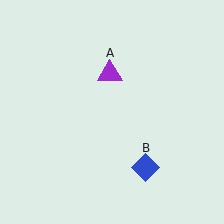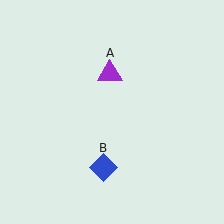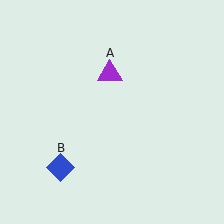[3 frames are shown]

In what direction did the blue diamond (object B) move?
The blue diamond (object B) moved left.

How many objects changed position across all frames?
1 object changed position: blue diamond (object B).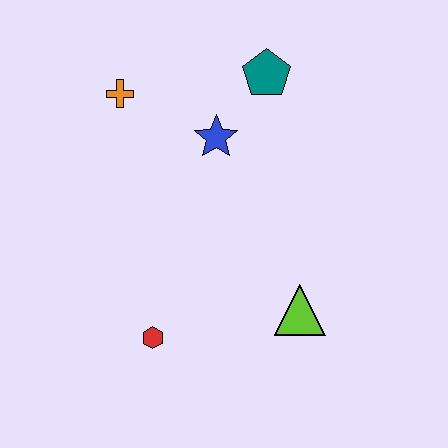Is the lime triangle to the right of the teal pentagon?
Yes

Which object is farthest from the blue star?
The red hexagon is farthest from the blue star.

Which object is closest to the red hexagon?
The lime triangle is closest to the red hexagon.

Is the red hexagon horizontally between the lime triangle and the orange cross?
Yes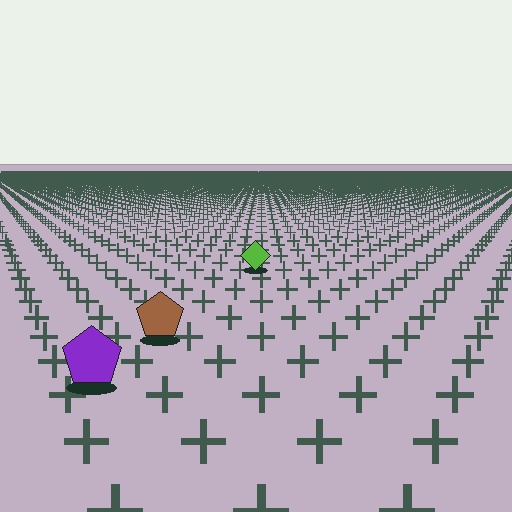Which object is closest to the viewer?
The purple pentagon is closest. The texture marks near it are larger and more spread out.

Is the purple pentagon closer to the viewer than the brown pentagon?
Yes. The purple pentagon is closer — you can tell from the texture gradient: the ground texture is coarser near it.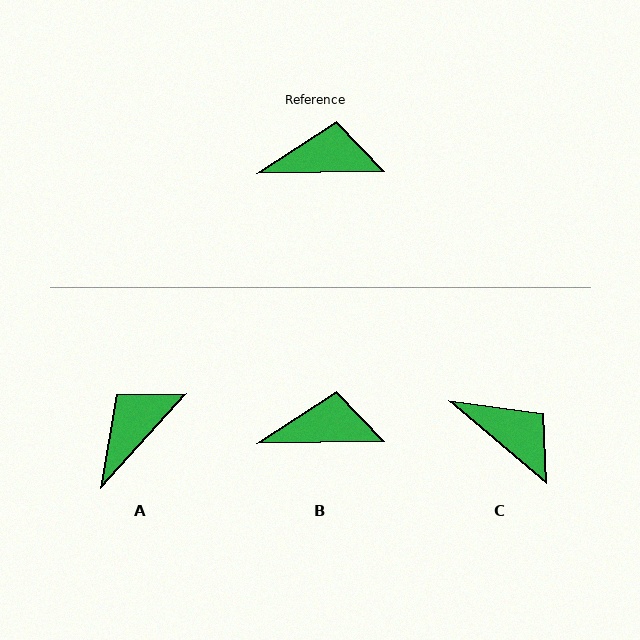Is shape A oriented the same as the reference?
No, it is off by about 47 degrees.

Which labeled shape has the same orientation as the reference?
B.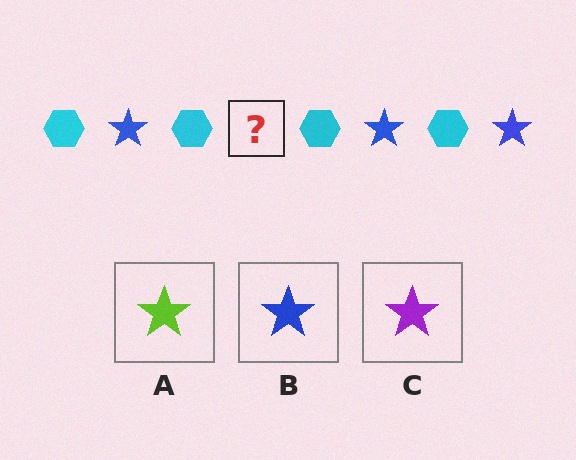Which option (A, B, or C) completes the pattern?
B.